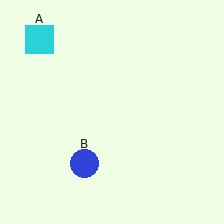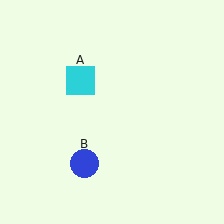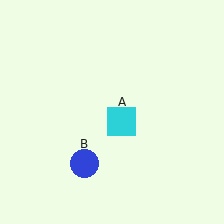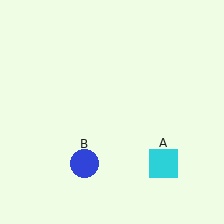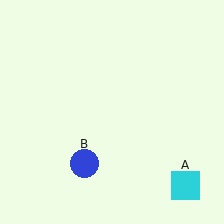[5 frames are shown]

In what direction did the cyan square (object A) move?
The cyan square (object A) moved down and to the right.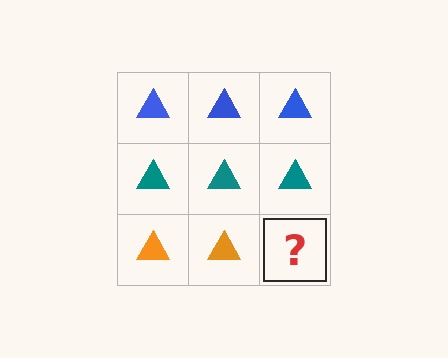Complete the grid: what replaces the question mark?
The question mark should be replaced with an orange triangle.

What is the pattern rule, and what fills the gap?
The rule is that each row has a consistent color. The gap should be filled with an orange triangle.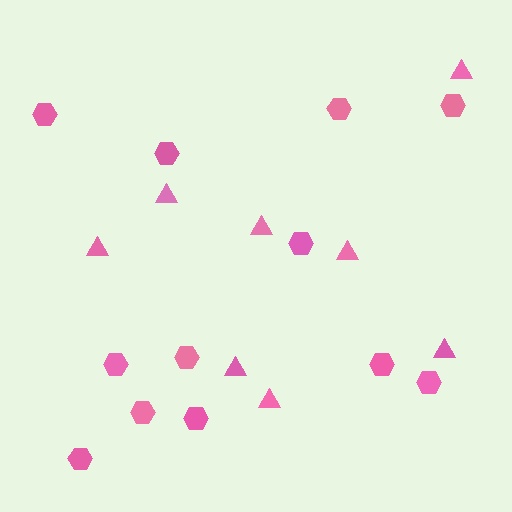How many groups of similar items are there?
There are 2 groups: one group of hexagons (12) and one group of triangles (8).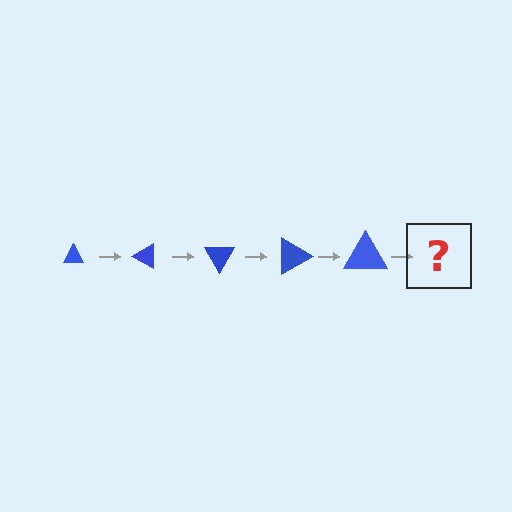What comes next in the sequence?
The next element should be a triangle, larger than the previous one and rotated 150 degrees from the start.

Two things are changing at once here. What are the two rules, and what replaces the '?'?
The two rules are that the triangle grows larger each step and it rotates 30 degrees each step. The '?' should be a triangle, larger than the previous one and rotated 150 degrees from the start.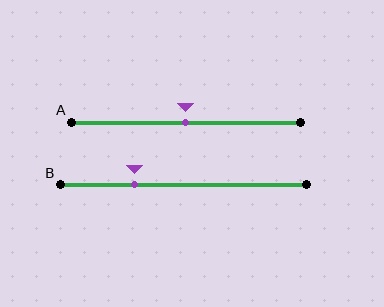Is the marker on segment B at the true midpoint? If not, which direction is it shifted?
No, the marker on segment B is shifted to the left by about 20% of the segment length.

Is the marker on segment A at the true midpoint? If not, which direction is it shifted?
Yes, the marker on segment A is at the true midpoint.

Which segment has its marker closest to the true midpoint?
Segment A has its marker closest to the true midpoint.